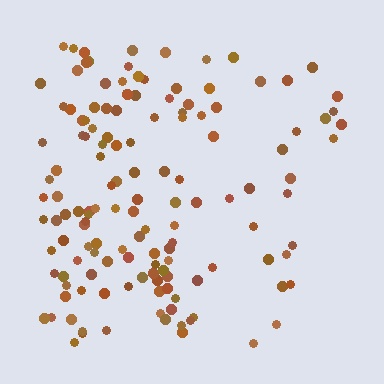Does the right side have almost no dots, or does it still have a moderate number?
Still a moderate number, just noticeably fewer than the left.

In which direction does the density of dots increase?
From right to left, with the left side densest.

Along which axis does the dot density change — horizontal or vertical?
Horizontal.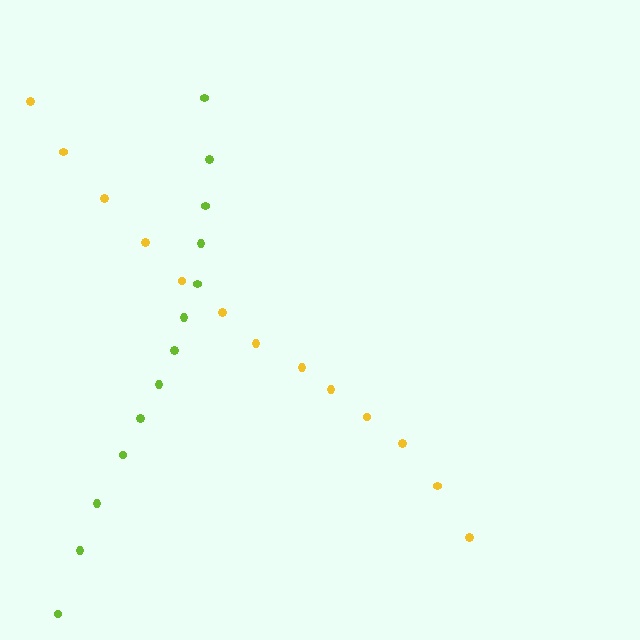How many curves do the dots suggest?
There are 2 distinct paths.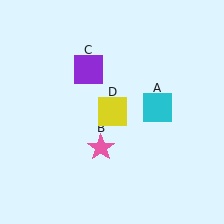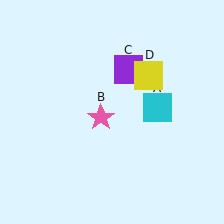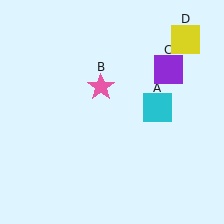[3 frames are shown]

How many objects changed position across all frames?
3 objects changed position: pink star (object B), purple square (object C), yellow square (object D).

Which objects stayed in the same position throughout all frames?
Cyan square (object A) remained stationary.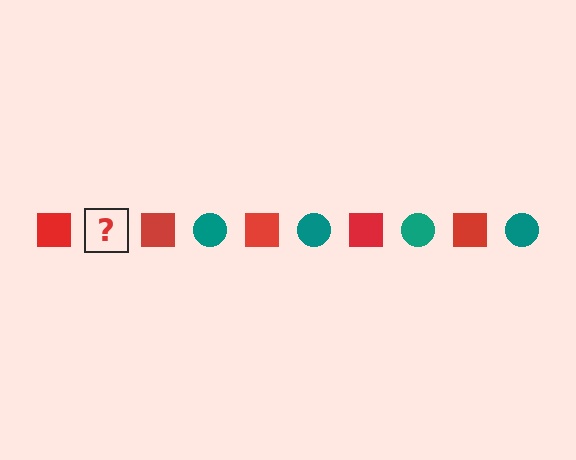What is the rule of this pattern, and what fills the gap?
The rule is that the pattern alternates between red square and teal circle. The gap should be filled with a teal circle.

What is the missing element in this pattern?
The missing element is a teal circle.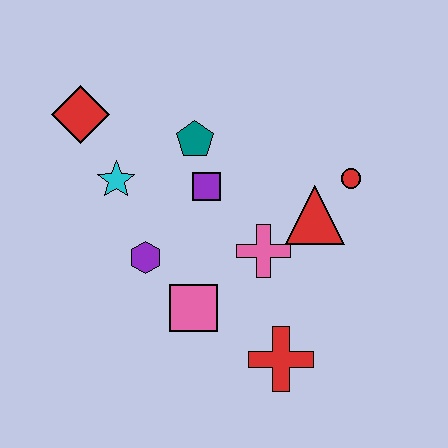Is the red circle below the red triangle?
No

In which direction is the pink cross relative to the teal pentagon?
The pink cross is below the teal pentagon.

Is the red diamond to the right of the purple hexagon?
No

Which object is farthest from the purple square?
The red cross is farthest from the purple square.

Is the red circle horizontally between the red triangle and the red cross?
No